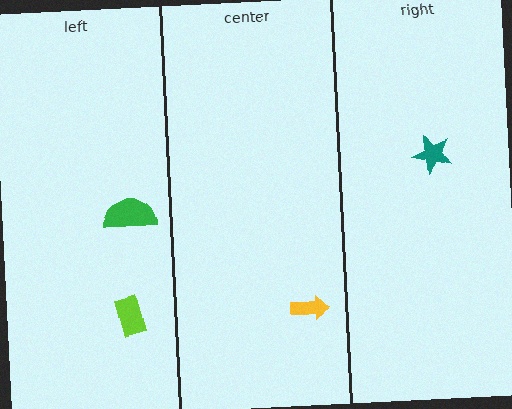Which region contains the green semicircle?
The left region.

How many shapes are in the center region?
1.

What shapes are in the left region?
The green semicircle, the lime rectangle.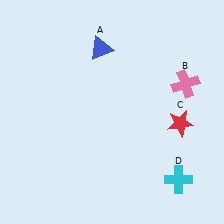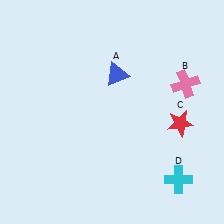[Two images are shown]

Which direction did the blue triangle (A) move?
The blue triangle (A) moved down.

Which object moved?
The blue triangle (A) moved down.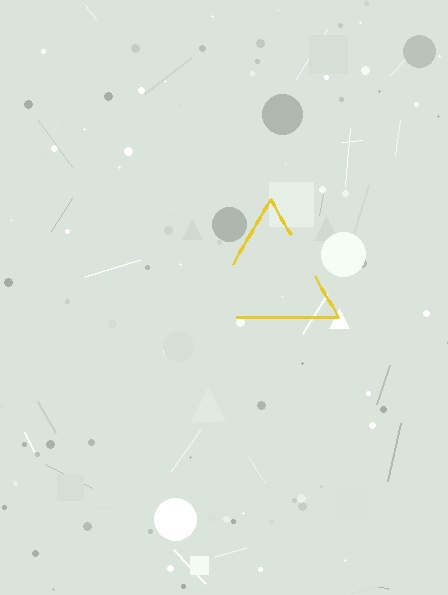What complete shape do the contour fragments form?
The contour fragments form a triangle.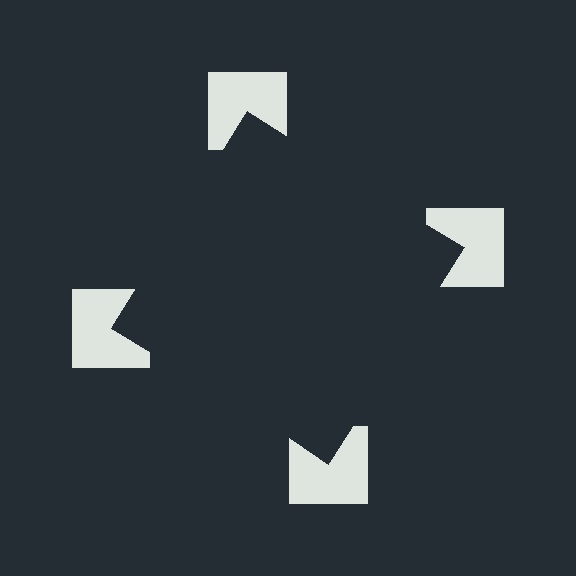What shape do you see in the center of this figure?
An illusory square — its edges are inferred from the aligned wedge cuts in the notched squares, not physically drawn.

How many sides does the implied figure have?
4 sides.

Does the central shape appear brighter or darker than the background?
It typically appears slightly darker than the background, even though no actual brightness change is drawn.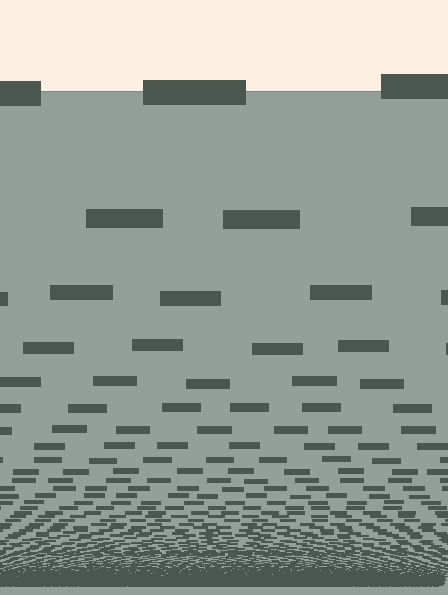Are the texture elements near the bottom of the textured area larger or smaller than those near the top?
Smaller. The gradient is inverted — elements near the bottom are smaller and denser.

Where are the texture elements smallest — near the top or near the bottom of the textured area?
Near the bottom.